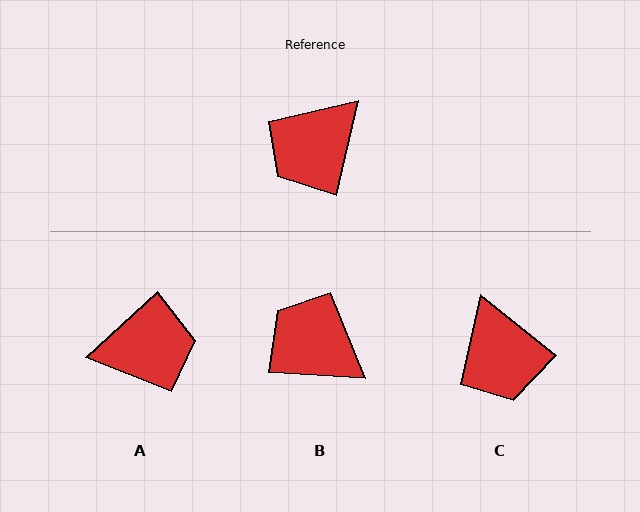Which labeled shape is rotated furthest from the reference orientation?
A, about 146 degrees away.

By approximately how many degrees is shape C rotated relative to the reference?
Approximately 64 degrees counter-clockwise.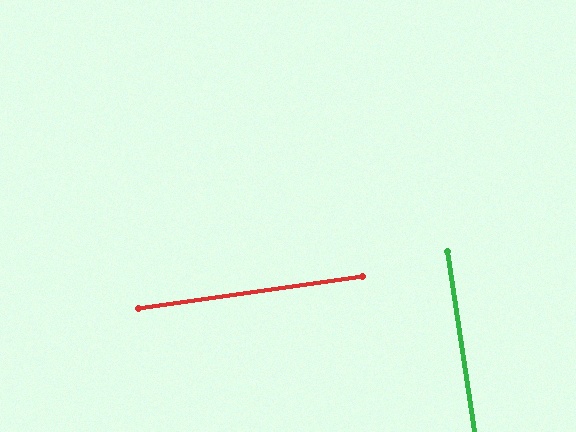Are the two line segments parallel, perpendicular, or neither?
Perpendicular — they meet at approximately 90°.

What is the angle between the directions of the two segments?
Approximately 90 degrees.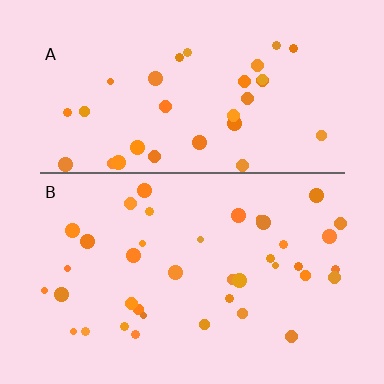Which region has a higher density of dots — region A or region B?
B (the bottom).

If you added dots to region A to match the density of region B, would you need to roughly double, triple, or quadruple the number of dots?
Approximately double.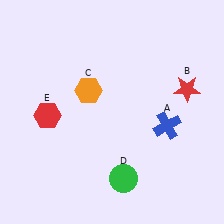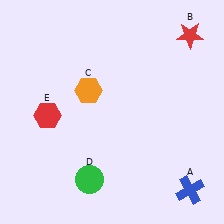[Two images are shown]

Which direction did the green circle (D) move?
The green circle (D) moved left.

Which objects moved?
The objects that moved are: the blue cross (A), the red star (B), the green circle (D).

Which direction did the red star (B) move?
The red star (B) moved up.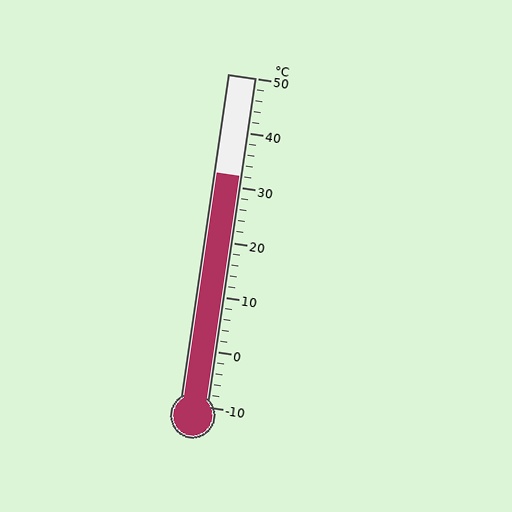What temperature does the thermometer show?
The thermometer shows approximately 32°C.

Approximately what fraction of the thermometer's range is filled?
The thermometer is filled to approximately 70% of its range.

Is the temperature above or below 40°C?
The temperature is below 40°C.